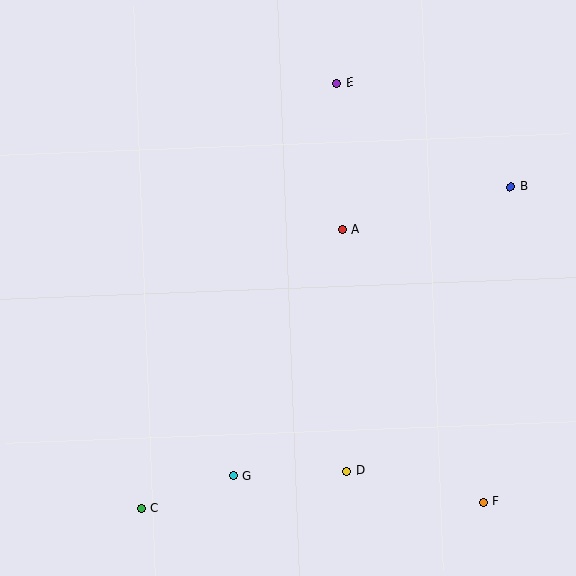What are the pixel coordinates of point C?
Point C is at (142, 508).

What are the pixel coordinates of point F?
Point F is at (483, 502).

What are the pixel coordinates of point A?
Point A is at (342, 230).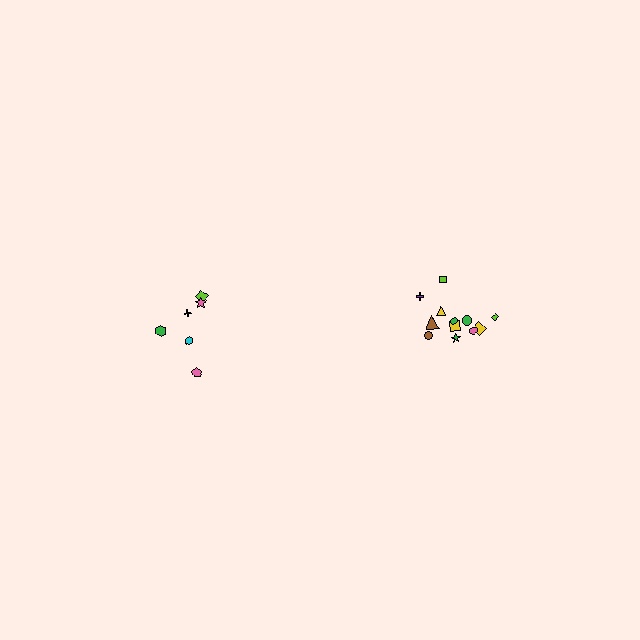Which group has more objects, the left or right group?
The right group.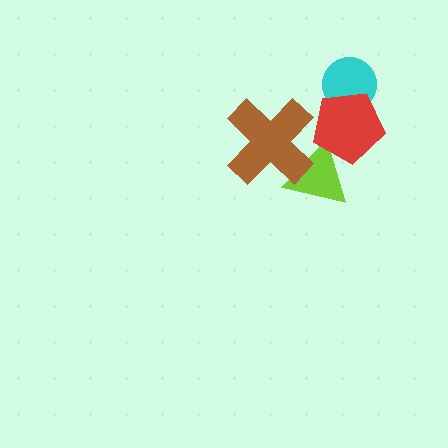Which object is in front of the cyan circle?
The red pentagon is in front of the cyan circle.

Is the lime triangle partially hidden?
Yes, it is partially covered by another shape.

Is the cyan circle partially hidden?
Yes, it is partially covered by another shape.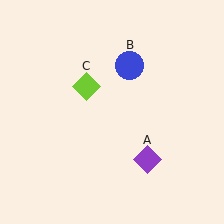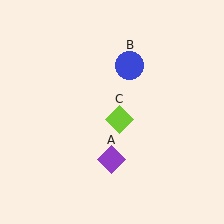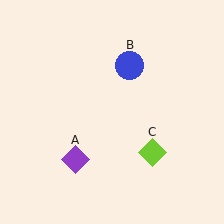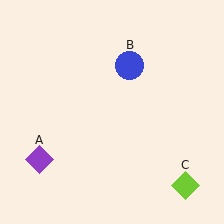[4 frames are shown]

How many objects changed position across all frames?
2 objects changed position: purple diamond (object A), lime diamond (object C).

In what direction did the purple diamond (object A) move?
The purple diamond (object A) moved left.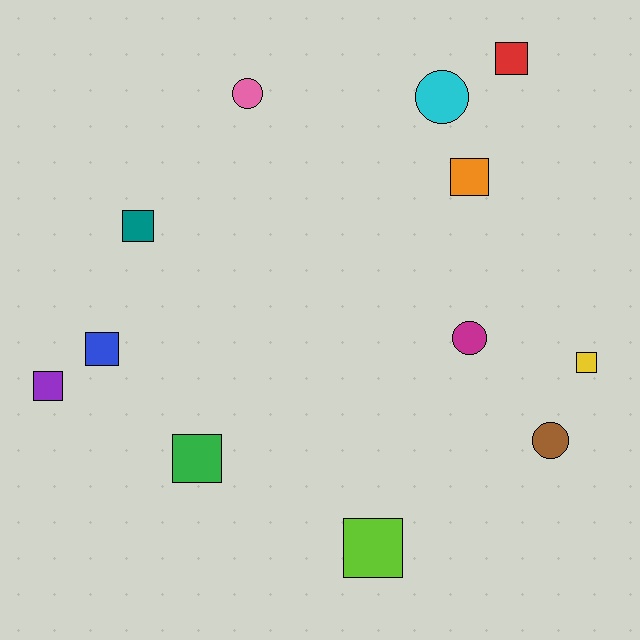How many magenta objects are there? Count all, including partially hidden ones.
There is 1 magenta object.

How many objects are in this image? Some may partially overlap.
There are 12 objects.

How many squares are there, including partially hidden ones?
There are 8 squares.